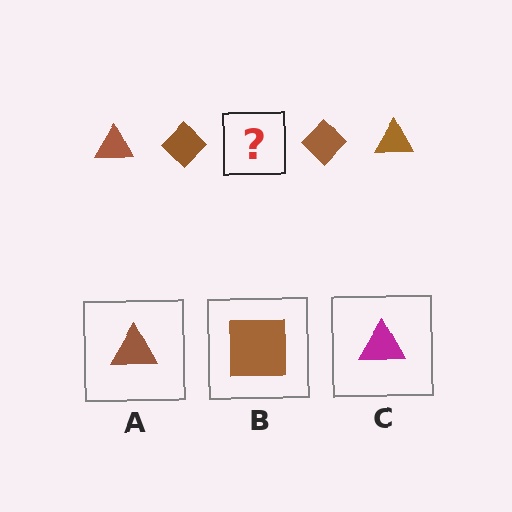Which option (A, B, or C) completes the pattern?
A.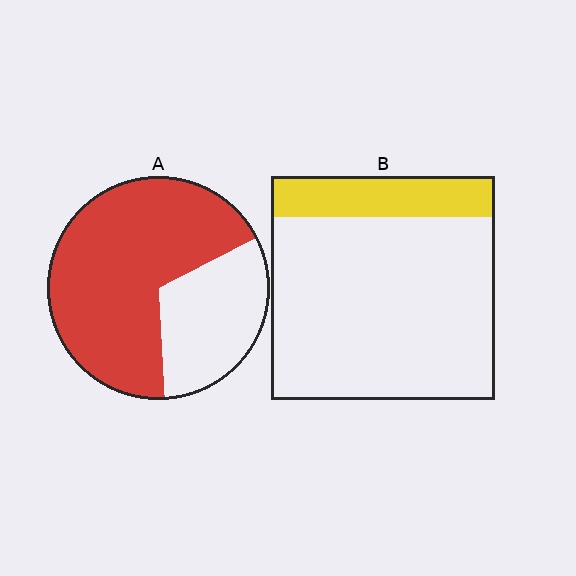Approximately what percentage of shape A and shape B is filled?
A is approximately 70% and B is approximately 20%.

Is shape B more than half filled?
No.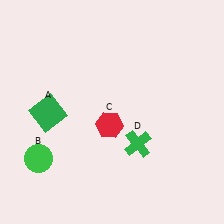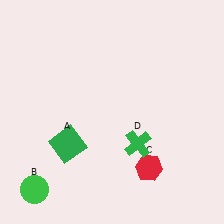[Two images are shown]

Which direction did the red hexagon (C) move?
The red hexagon (C) moved down.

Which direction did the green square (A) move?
The green square (A) moved down.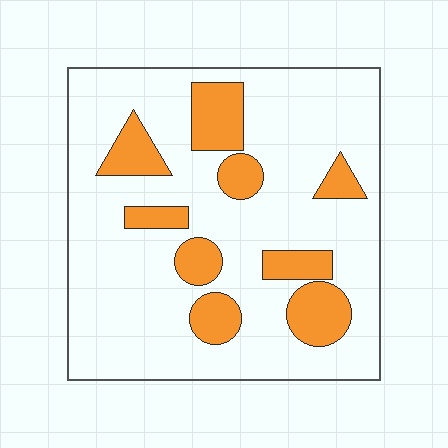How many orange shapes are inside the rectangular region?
9.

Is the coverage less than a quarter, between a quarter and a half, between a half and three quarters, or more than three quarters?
Less than a quarter.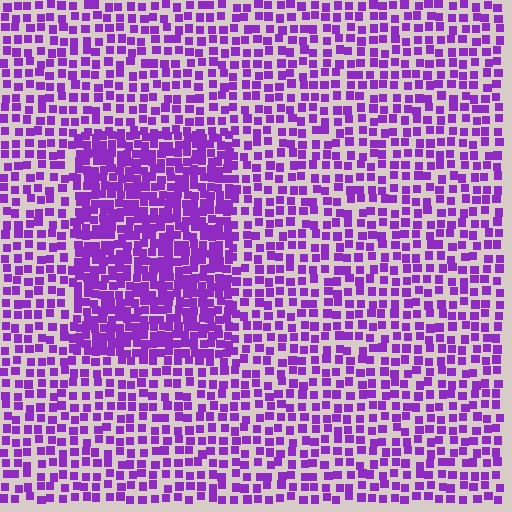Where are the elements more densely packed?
The elements are more densely packed inside the rectangle boundary.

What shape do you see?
I see a rectangle.